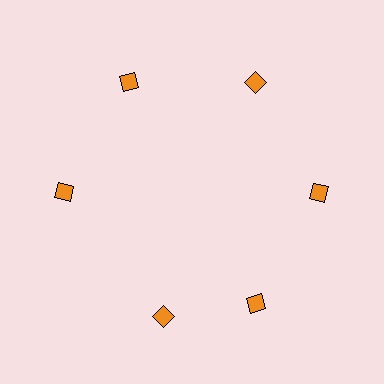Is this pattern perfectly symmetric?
No. The 6 orange diamonds are arranged in a ring, but one element near the 7 o'clock position is rotated out of alignment along the ring, breaking the 6-fold rotational symmetry.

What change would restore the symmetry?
The symmetry would be restored by rotating it back into even spacing with its neighbors so that all 6 diamonds sit at equal angles and equal distance from the center.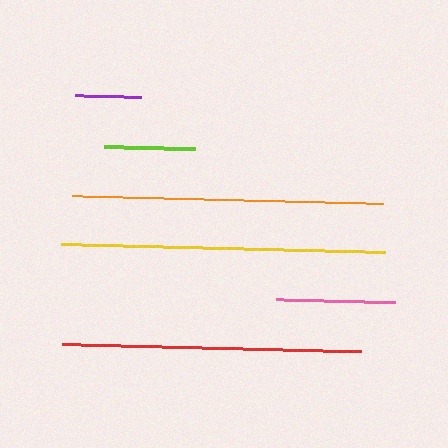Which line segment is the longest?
The yellow line is the longest at approximately 324 pixels.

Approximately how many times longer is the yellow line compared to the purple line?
The yellow line is approximately 4.9 times the length of the purple line.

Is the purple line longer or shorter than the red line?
The red line is longer than the purple line.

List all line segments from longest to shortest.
From longest to shortest: yellow, orange, red, pink, lime, purple.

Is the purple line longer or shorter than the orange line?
The orange line is longer than the purple line.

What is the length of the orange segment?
The orange segment is approximately 311 pixels long.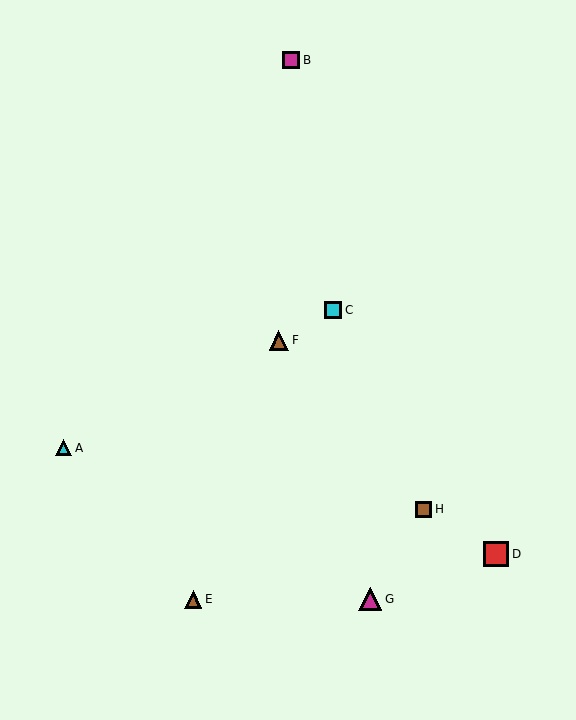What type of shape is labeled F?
Shape F is a brown triangle.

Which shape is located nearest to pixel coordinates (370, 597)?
The magenta triangle (labeled G) at (370, 599) is nearest to that location.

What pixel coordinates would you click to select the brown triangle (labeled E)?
Click at (193, 599) to select the brown triangle E.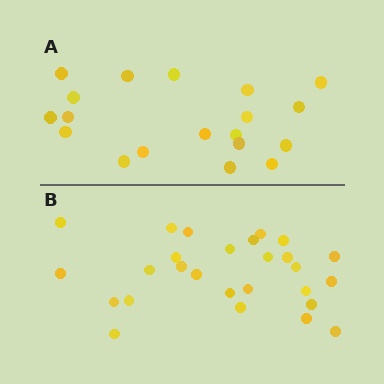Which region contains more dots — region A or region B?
Region B (the bottom region) has more dots.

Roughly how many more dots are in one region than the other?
Region B has roughly 8 or so more dots than region A.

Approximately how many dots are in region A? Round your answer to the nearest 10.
About 20 dots. (The exact count is 19, which rounds to 20.)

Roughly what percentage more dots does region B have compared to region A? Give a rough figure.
About 40% more.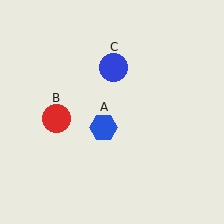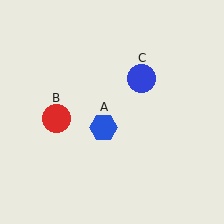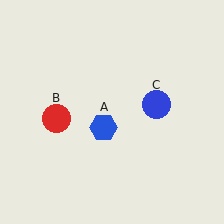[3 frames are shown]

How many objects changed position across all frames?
1 object changed position: blue circle (object C).